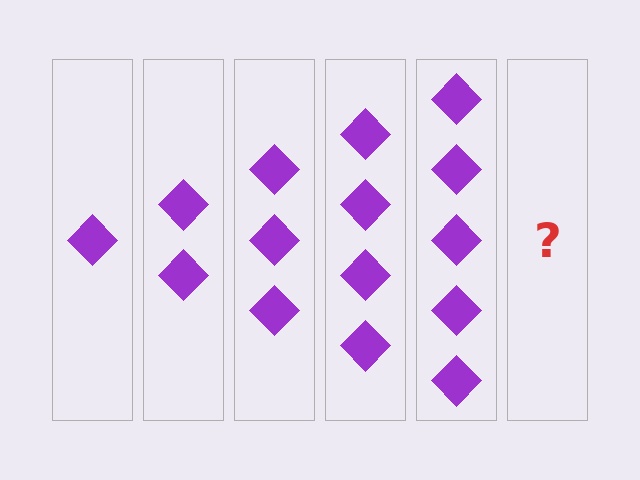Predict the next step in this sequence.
The next step is 6 diamonds.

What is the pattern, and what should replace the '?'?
The pattern is that each step adds one more diamond. The '?' should be 6 diamonds.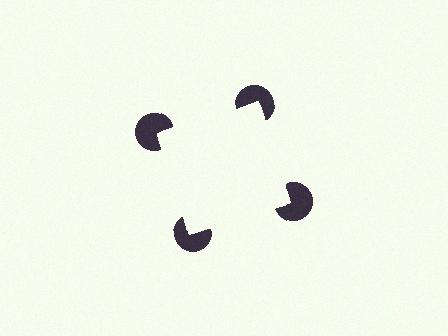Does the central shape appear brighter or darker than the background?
It typically appears slightly brighter than the background, even though no actual brightness change is drawn.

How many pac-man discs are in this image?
There are 4 — one at each vertex of the illusory square.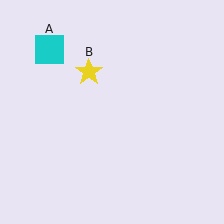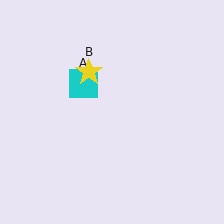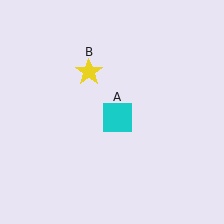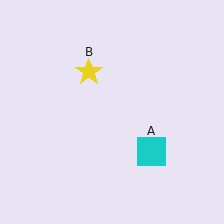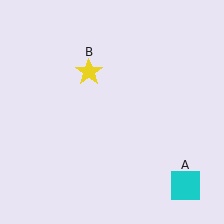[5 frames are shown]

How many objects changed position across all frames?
1 object changed position: cyan square (object A).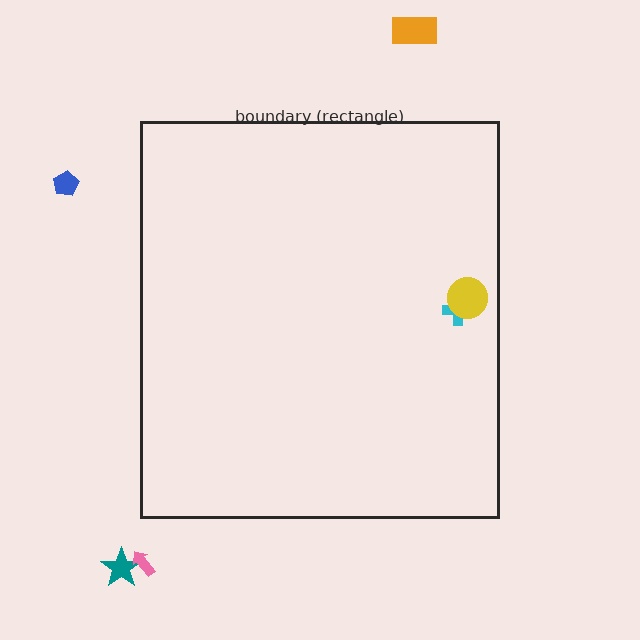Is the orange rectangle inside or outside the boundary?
Outside.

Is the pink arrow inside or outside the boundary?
Outside.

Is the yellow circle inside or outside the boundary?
Inside.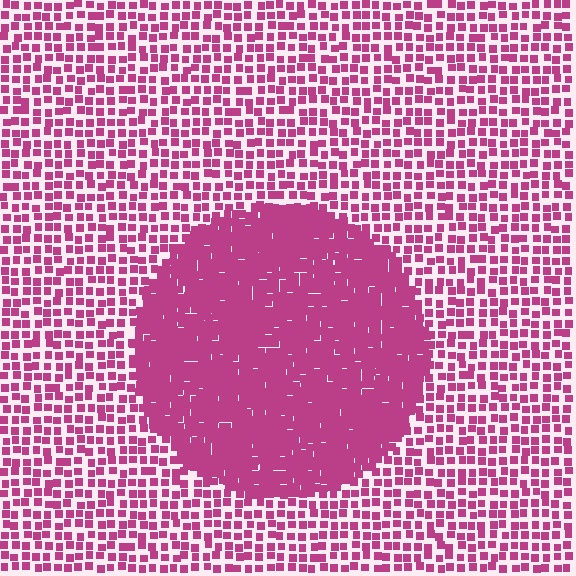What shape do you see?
I see a circle.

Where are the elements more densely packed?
The elements are more densely packed inside the circle boundary.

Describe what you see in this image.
The image contains small magenta elements arranged at two different densities. A circle-shaped region is visible where the elements are more densely packed than the surrounding area.